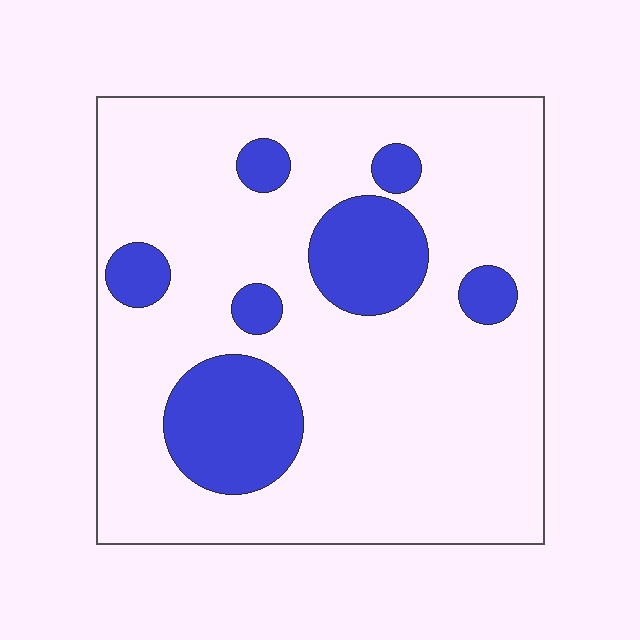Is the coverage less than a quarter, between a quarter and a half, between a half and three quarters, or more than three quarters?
Less than a quarter.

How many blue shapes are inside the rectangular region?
7.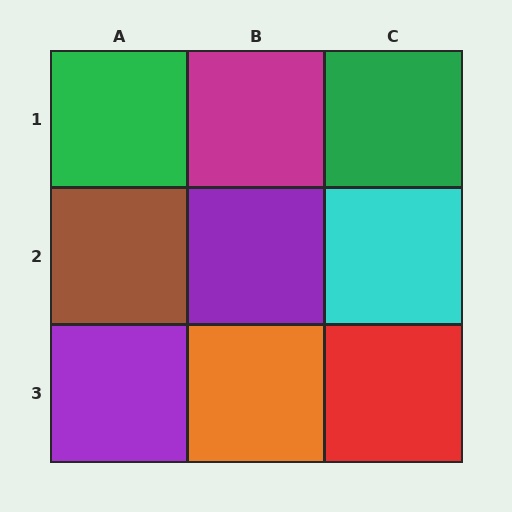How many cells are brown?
1 cell is brown.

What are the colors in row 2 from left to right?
Brown, purple, cyan.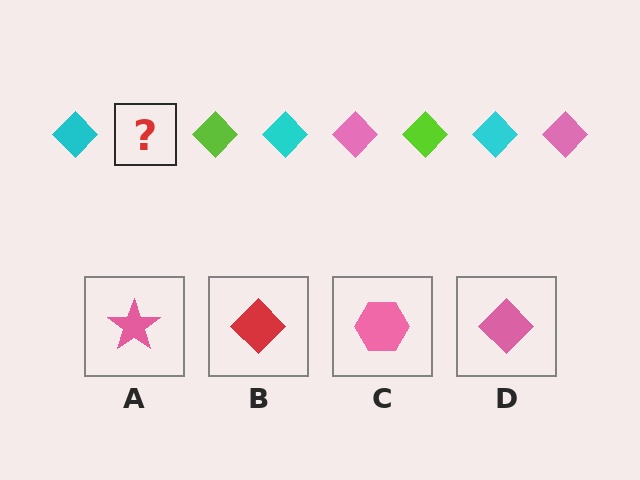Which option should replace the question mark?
Option D.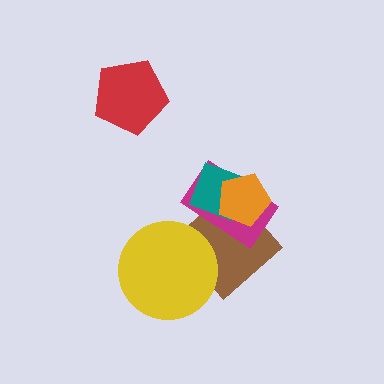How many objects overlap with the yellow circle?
1 object overlaps with the yellow circle.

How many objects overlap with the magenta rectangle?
3 objects overlap with the magenta rectangle.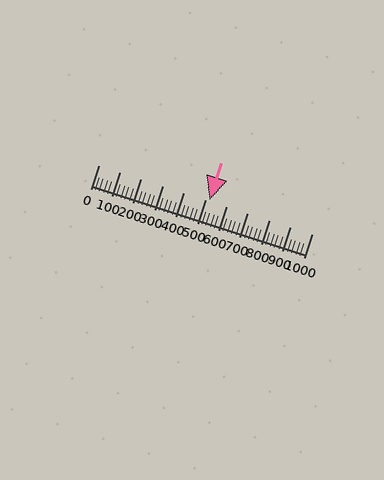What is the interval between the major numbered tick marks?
The major tick marks are spaced 100 units apart.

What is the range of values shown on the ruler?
The ruler shows values from 0 to 1000.